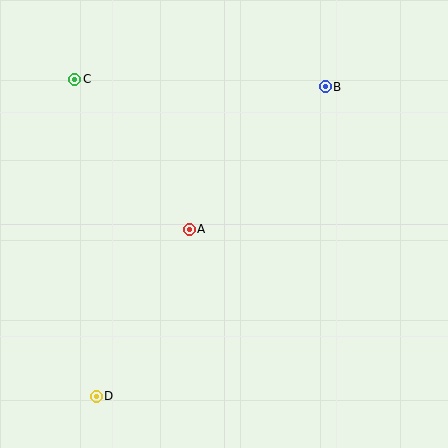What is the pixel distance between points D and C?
The distance between D and C is 318 pixels.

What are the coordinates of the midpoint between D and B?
The midpoint between D and B is at (211, 242).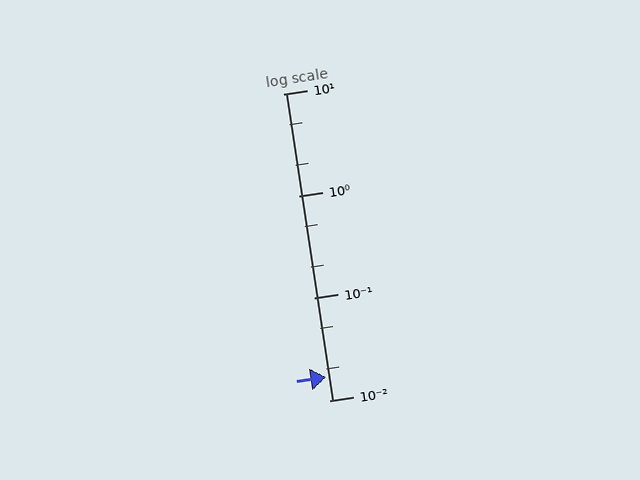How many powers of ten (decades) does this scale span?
The scale spans 3 decades, from 0.01 to 10.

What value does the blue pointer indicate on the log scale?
The pointer indicates approximately 0.017.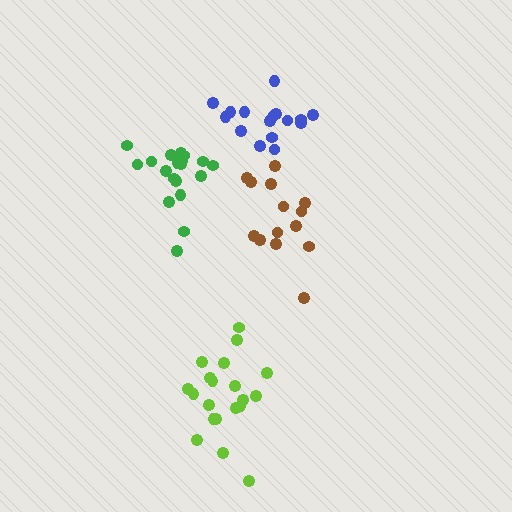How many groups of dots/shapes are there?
There are 4 groups.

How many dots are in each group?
Group 1: 14 dots, Group 2: 19 dots, Group 3: 20 dots, Group 4: 16 dots (69 total).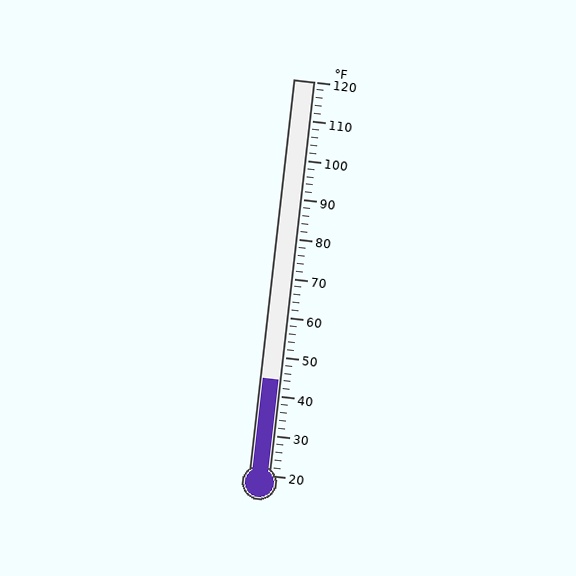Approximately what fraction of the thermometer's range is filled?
The thermometer is filled to approximately 25% of its range.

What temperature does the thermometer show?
The thermometer shows approximately 44°F.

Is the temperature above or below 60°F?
The temperature is below 60°F.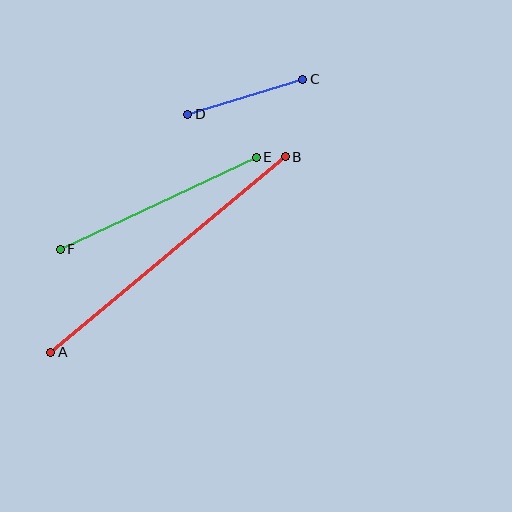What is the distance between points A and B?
The distance is approximately 306 pixels.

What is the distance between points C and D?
The distance is approximately 120 pixels.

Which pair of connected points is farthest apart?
Points A and B are farthest apart.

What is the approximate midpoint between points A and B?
The midpoint is at approximately (168, 255) pixels.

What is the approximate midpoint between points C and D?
The midpoint is at approximately (245, 97) pixels.